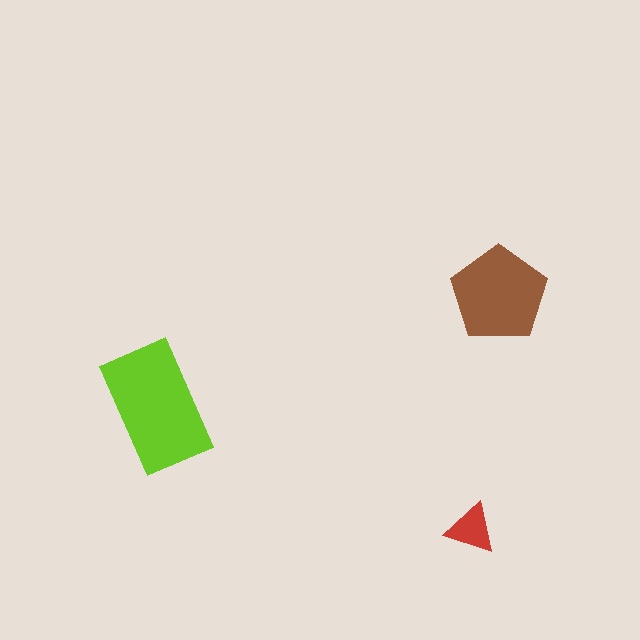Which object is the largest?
The lime rectangle.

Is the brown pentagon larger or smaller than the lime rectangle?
Smaller.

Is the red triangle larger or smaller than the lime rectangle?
Smaller.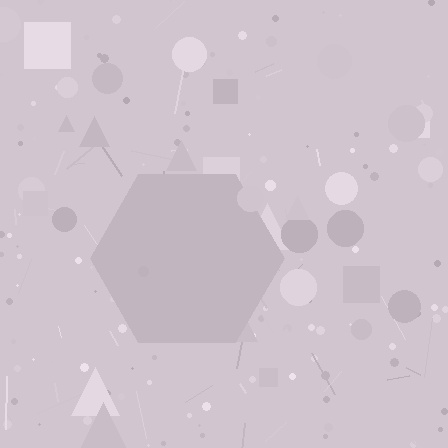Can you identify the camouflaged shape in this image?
The camouflaged shape is a hexagon.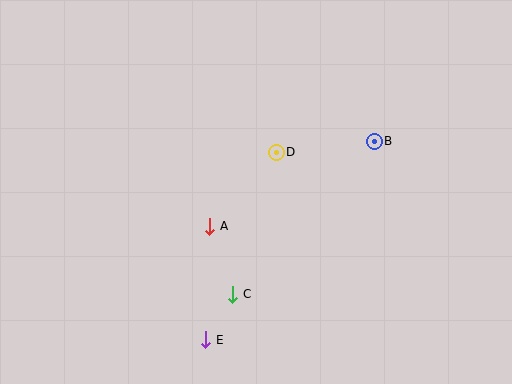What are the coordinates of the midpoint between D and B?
The midpoint between D and B is at (325, 147).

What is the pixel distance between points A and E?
The distance between A and E is 114 pixels.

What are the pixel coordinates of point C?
Point C is at (233, 294).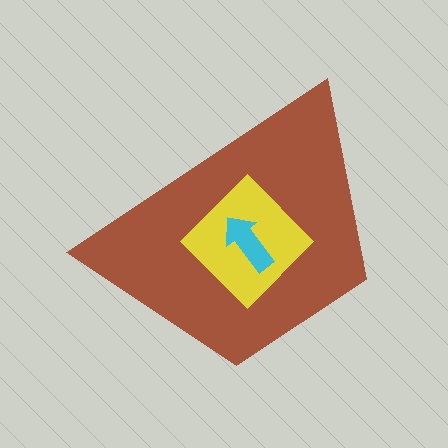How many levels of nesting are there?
3.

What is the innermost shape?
The cyan arrow.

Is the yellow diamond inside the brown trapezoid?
Yes.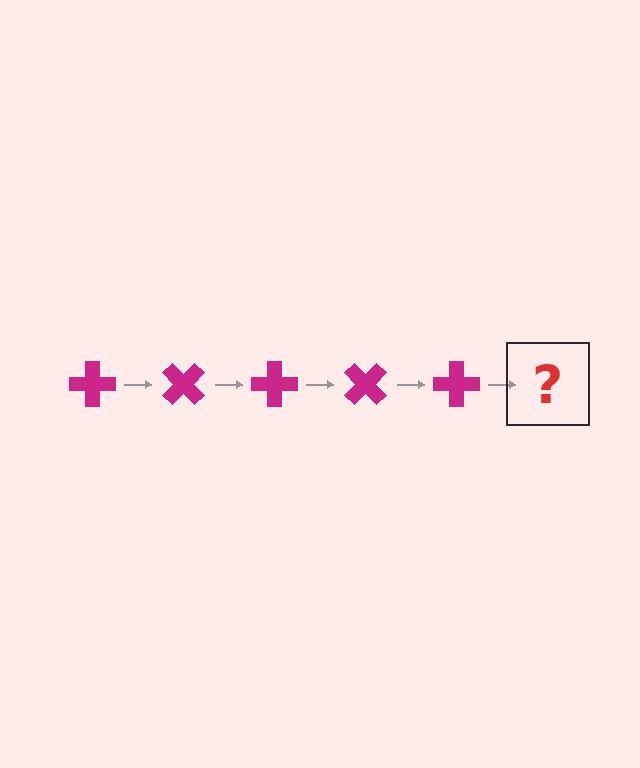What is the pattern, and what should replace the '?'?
The pattern is that the cross rotates 45 degrees each step. The '?' should be a magenta cross rotated 225 degrees.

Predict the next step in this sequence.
The next step is a magenta cross rotated 225 degrees.